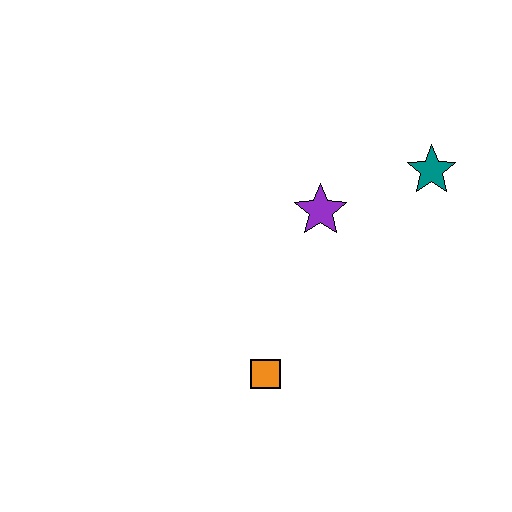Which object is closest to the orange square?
The purple star is closest to the orange square.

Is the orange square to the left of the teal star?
Yes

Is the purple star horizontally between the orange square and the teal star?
Yes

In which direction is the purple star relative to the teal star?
The purple star is to the left of the teal star.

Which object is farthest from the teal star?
The orange square is farthest from the teal star.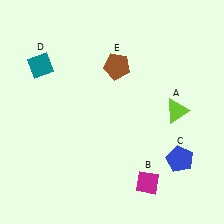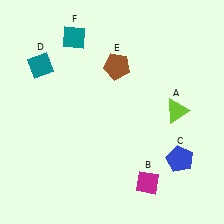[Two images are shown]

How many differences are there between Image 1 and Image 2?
There is 1 difference between the two images.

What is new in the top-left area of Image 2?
A teal diamond (F) was added in the top-left area of Image 2.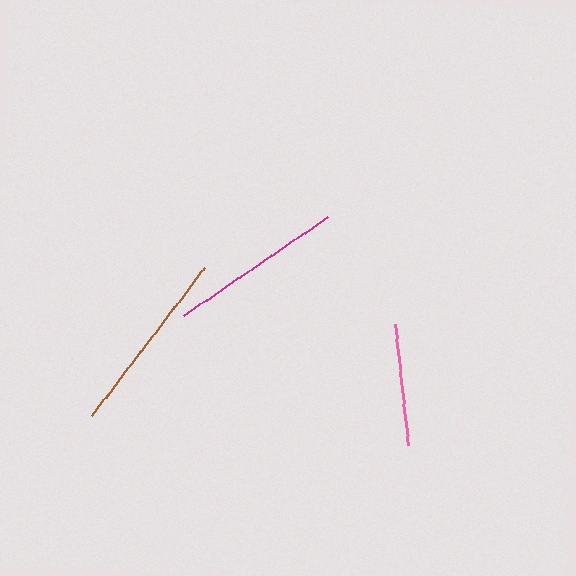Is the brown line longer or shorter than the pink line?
The brown line is longer than the pink line.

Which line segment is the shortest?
The pink line is the shortest at approximately 121 pixels.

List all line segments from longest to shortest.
From longest to shortest: brown, magenta, pink.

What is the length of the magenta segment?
The magenta segment is approximately 174 pixels long.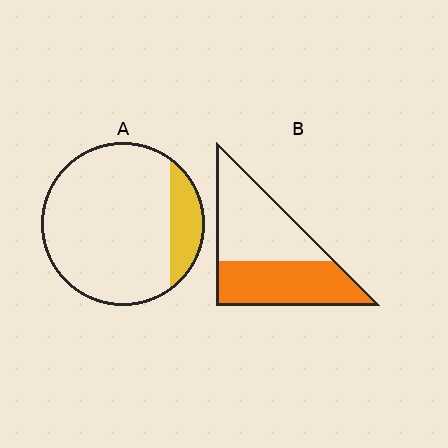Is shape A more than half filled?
No.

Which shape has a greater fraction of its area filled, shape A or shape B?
Shape B.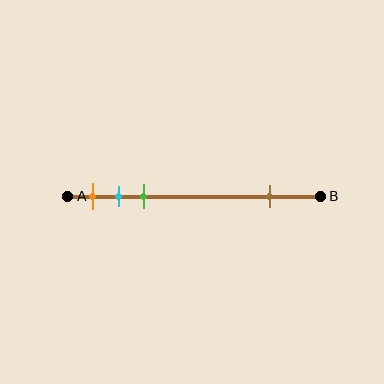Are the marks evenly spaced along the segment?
No, the marks are not evenly spaced.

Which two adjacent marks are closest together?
The cyan and green marks are the closest adjacent pair.